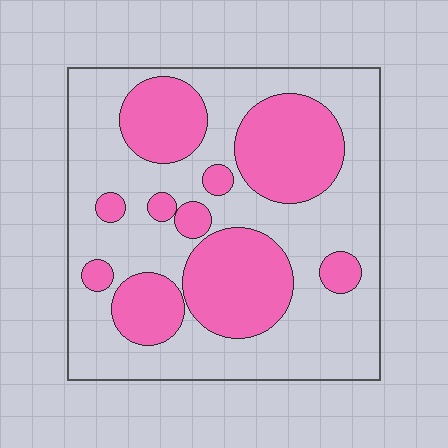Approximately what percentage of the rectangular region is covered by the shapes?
Approximately 35%.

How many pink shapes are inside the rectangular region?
10.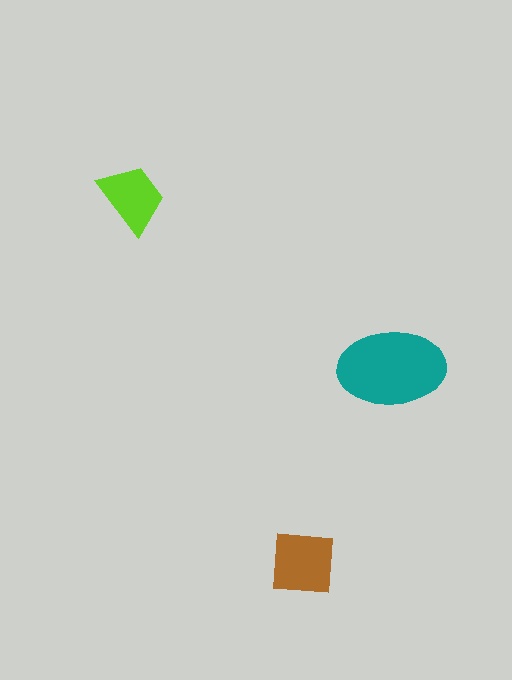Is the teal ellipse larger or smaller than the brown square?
Larger.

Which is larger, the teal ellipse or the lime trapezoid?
The teal ellipse.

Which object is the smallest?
The lime trapezoid.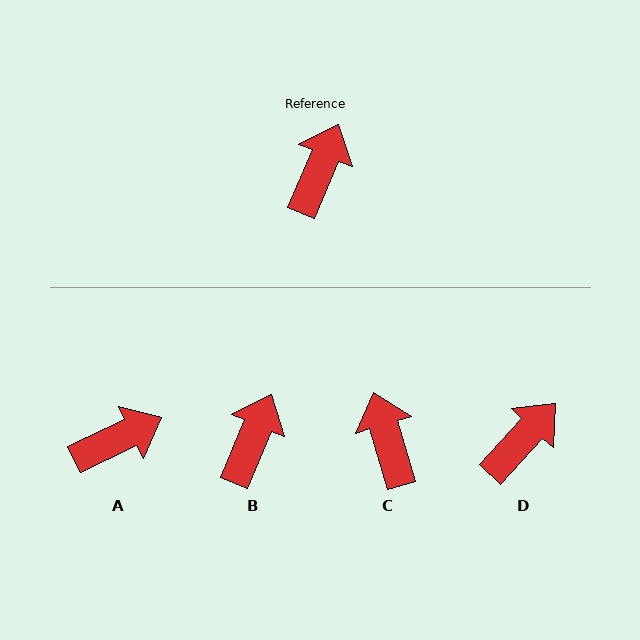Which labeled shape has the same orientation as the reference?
B.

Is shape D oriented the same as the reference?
No, it is off by about 20 degrees.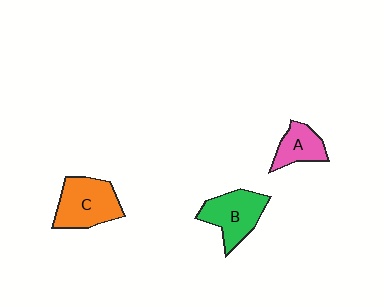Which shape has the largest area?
Shape C (orange).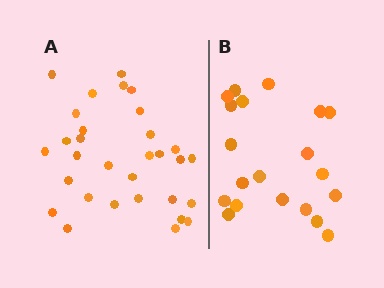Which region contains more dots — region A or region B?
Region A (the left region) has more dots.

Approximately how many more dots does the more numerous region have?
Region A has roughly 12 or so more dots than region B.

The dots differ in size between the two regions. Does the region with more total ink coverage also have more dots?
No. Region B has more total ink coverage because its dots are larger, but region A actually contains more individual dots. Total area can be misleading — the number of items is what matters here.